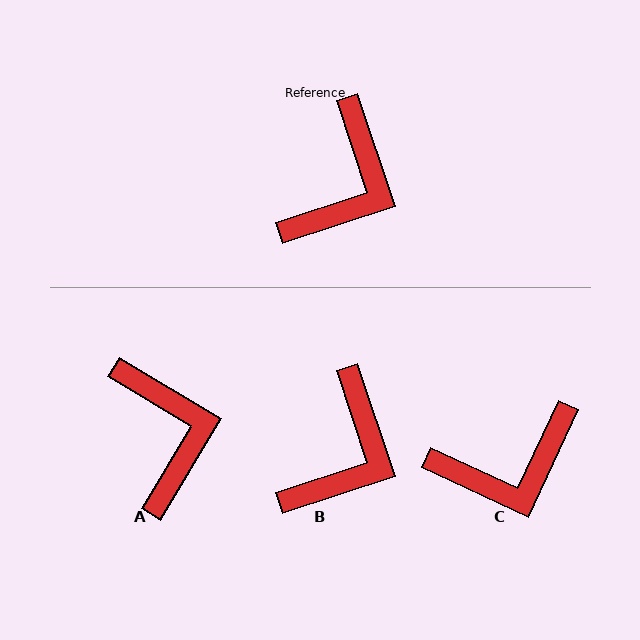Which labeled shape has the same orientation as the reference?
B.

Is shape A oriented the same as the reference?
No, it is off by about 41 degrees.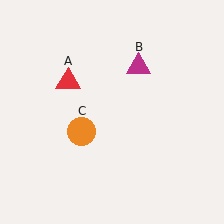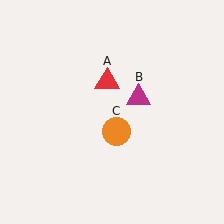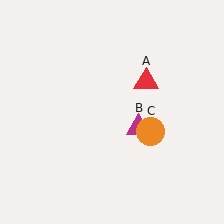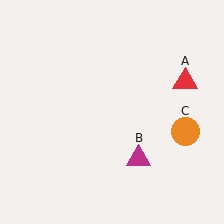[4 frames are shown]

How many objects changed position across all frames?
3 objects changed position: red triangle (object A), magenta triangle (object B), orange circle (object C).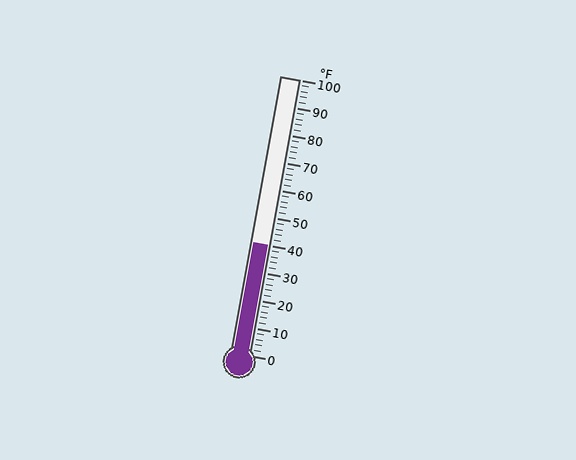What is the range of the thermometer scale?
The thermometer scale ranges from 0°F to 100°F.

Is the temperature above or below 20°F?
The temperature is above 20°F.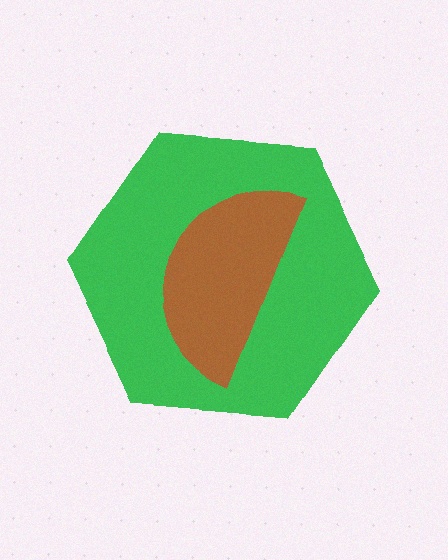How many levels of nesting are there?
2.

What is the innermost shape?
The brown semicircle.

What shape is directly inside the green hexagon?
The brown semicircle.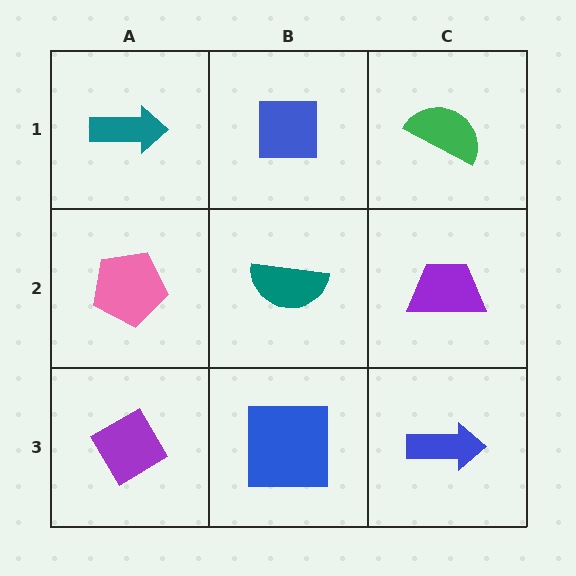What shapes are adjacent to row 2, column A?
A teal arrow (row 1, column A), a purple diamond (row 3, column A), a teal semicircle (row 2, column B).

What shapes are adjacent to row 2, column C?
A green semicircle (row 1, column C), a blue arrow (row 3, column C), a teal semicircle (row 2, column B).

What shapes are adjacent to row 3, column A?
A pink pentagon (row 2, column A), a blue square (row 3, column B).